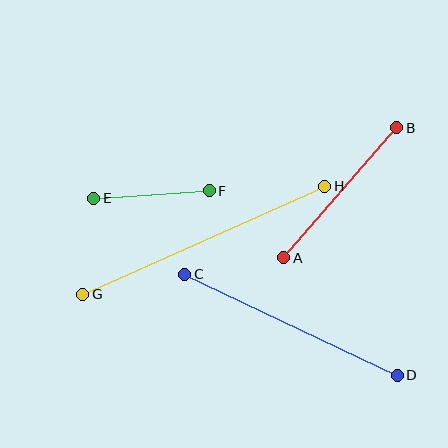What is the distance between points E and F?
The distance is approximately 116 pixels.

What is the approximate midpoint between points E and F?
The midpoint is at approximately (152, 195) pixels.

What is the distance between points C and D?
The distance is approximately 235 pixels.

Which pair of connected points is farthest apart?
Points G and H are farthest apart.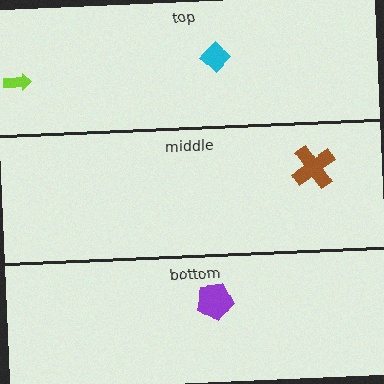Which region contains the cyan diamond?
The top region.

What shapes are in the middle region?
The brown cross.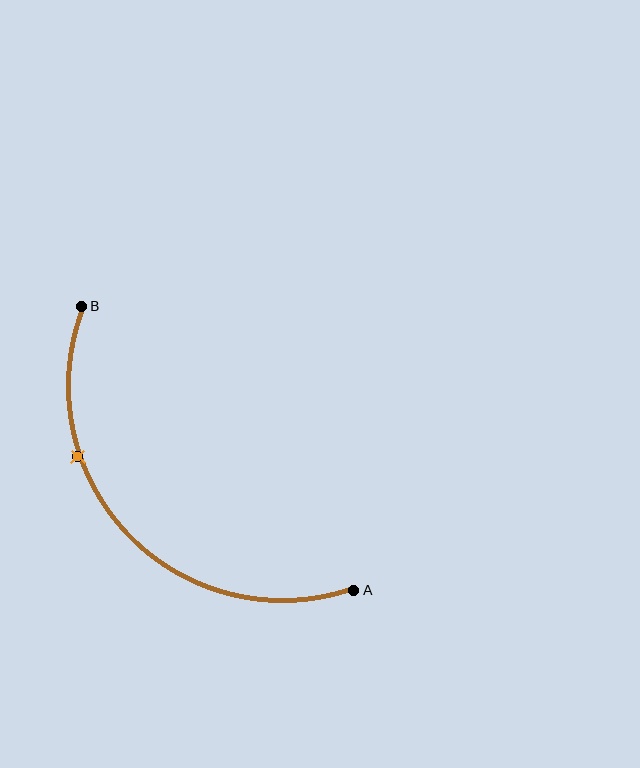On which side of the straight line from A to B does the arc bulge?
The arc bulges below and to the left of the straight line connecting A and B.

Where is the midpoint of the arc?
The arc midpoint is the point on the curve farthest from the straight line joining A and B. It sits below and to the left of that line.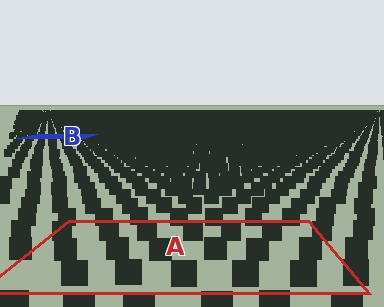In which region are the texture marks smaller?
The texture marks are smaller in region B, because it is farther away.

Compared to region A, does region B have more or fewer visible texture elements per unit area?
Region B has more texture elements per unit area — they are packed more densely because it is farther away.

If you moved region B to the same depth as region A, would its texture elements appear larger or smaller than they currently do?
They would appear larger. At a closer depth, the same texture elements are projected at a bigger on-screen size.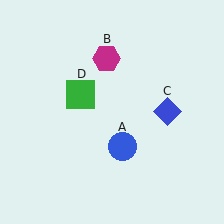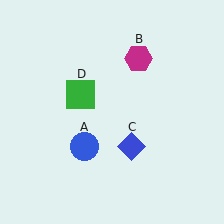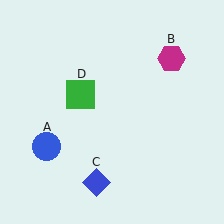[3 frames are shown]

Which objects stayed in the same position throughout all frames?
Green square (object D) remained stationary.